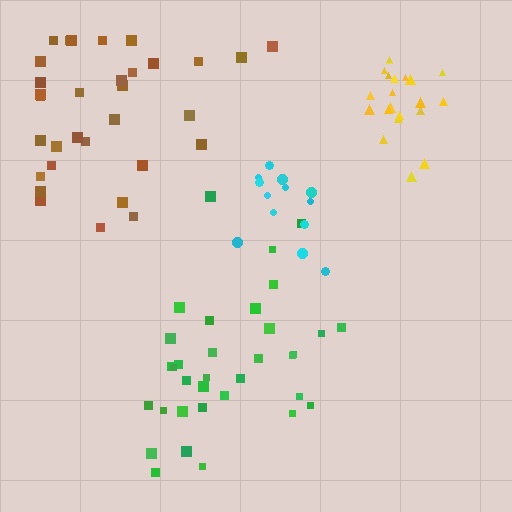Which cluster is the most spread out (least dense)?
Brown.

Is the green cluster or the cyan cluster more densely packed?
Cyan.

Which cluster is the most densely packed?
Yellow.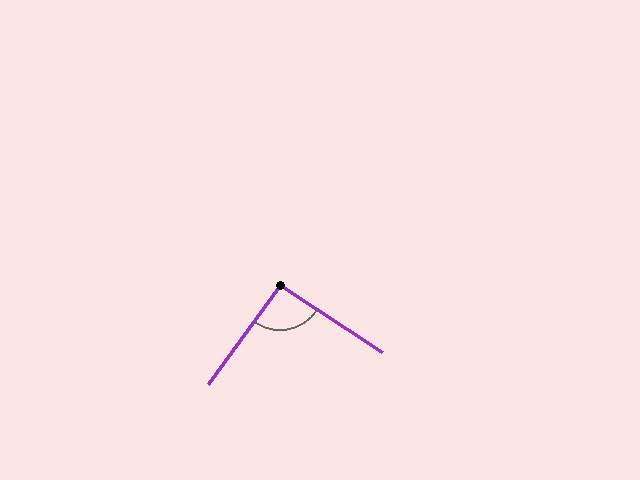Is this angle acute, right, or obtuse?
It is approximately a right angle.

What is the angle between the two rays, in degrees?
Approximately 93 degrees.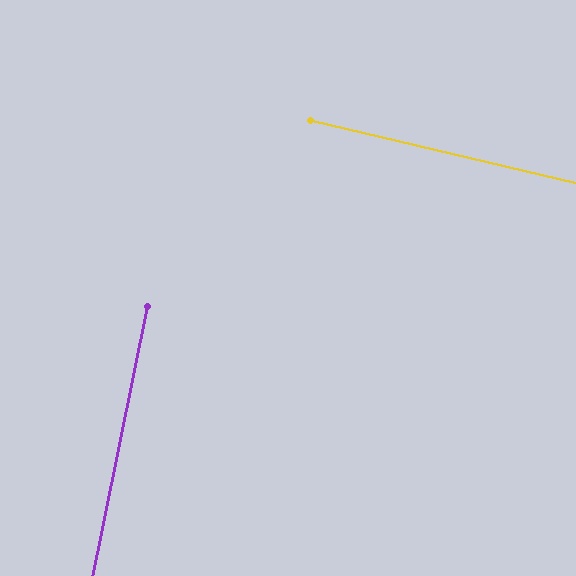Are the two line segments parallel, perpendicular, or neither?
Perpendicular — they meet at approximately 88°.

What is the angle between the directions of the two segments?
Approximately 88 degrees.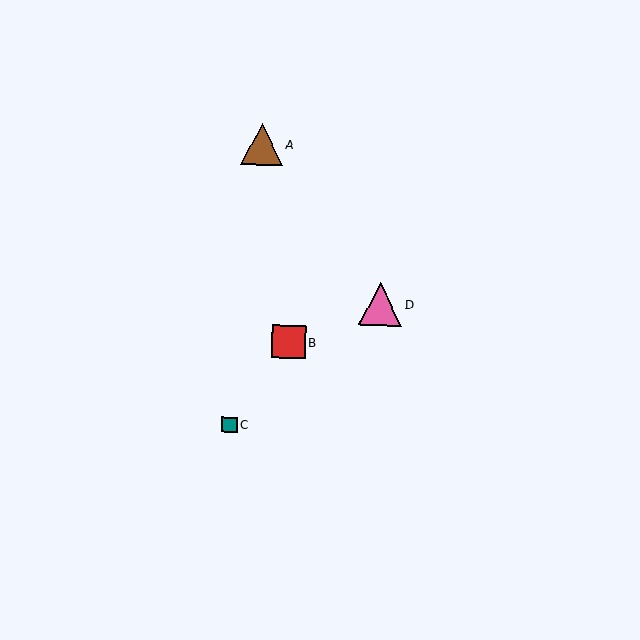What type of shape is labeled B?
Shape B is a red square.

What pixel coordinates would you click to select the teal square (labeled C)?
Click at (229, 425) to select the teal square C.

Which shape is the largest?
The pink triangle (labeled D) is the largest.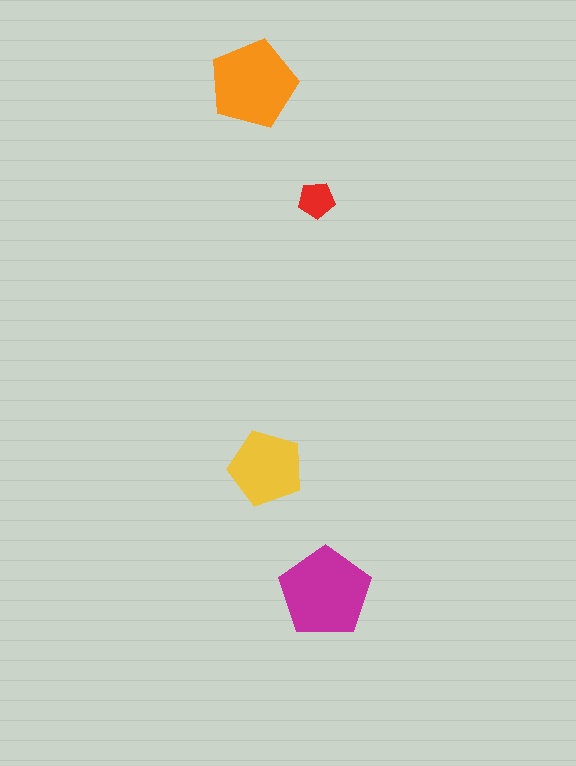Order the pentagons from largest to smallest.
the magenta one, the orange one, the yellow one, the red one.